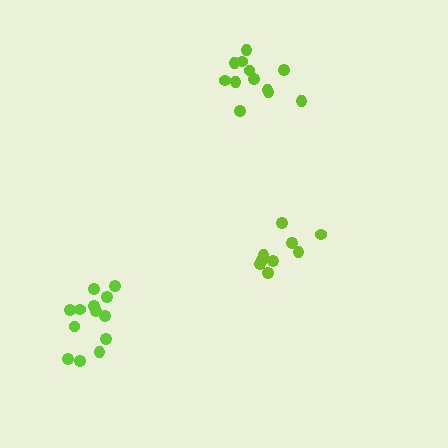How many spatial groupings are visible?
There are 3 spatial groupings.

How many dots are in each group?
Group 1: 13 dots, Group 2: 12 dots, Group 3: 9 dots (34 total).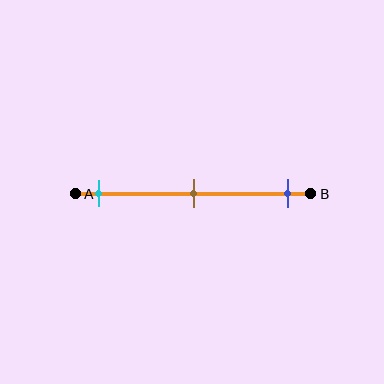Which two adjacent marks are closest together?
The cyan and brown marks are the closest adjacent pair.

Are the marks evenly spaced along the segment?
Yes, the marks are approximately evenly spaced.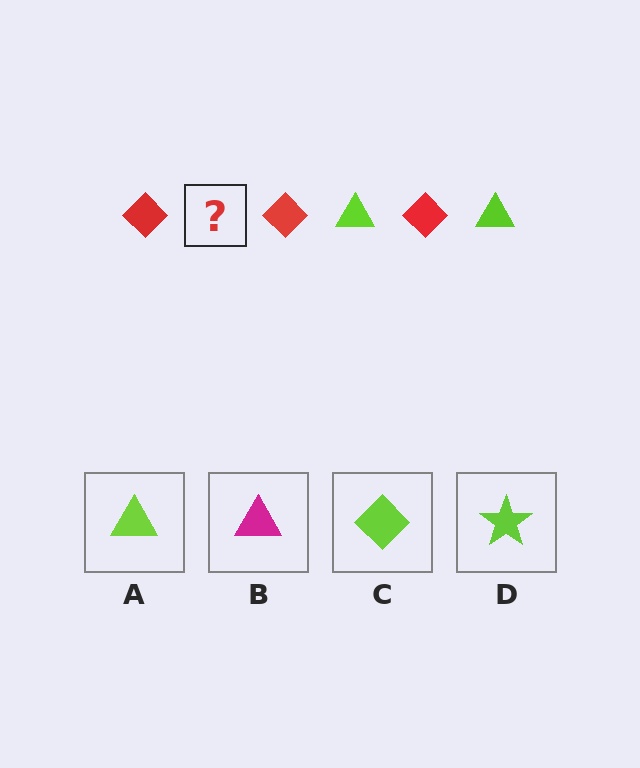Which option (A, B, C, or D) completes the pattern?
A.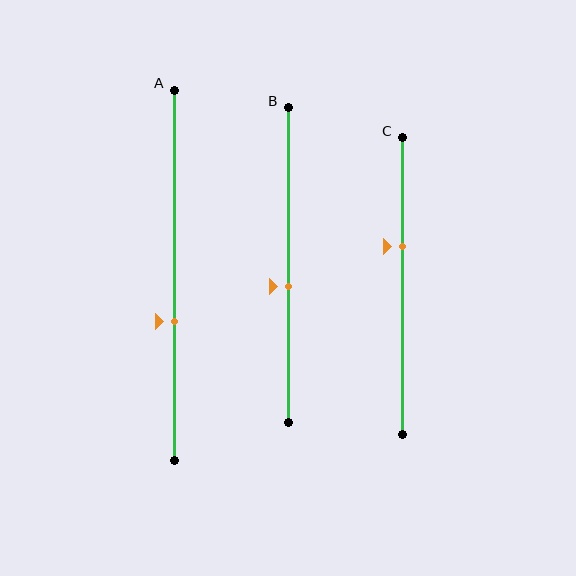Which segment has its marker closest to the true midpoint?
Segment B has its marker closest to the true midpoint.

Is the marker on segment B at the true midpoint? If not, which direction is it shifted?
No, the marker on segment B is shifted downward by about 7% of the segment length.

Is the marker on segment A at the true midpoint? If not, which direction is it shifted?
No, the marker on segment A is shifted downward by about 12% of the segment length.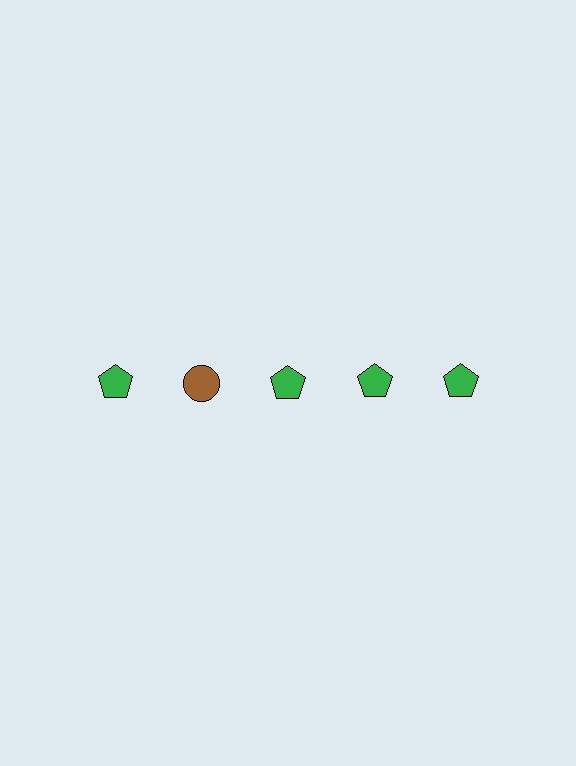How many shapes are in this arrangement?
There are 5 shapes arranged in a grid pattern.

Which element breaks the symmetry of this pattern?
The brown circle in the top row, second from left column breaks the symmetry. All other shapes are green pentagons.